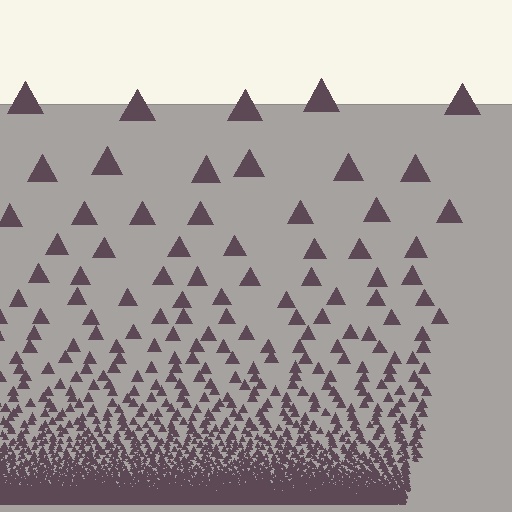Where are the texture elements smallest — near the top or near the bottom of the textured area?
Near the bottom.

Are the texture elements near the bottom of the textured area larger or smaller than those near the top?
Smaller. The gradient is inverted — elements near the bottom are smaller and denser.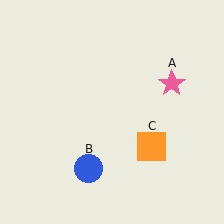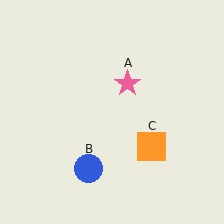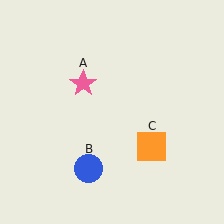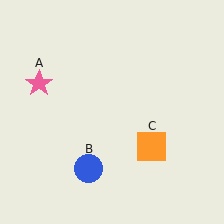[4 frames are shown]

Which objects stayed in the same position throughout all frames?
Blue circle (object B) and orange square (object C) remained stationary.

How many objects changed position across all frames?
1 object changed position: pink star (object A).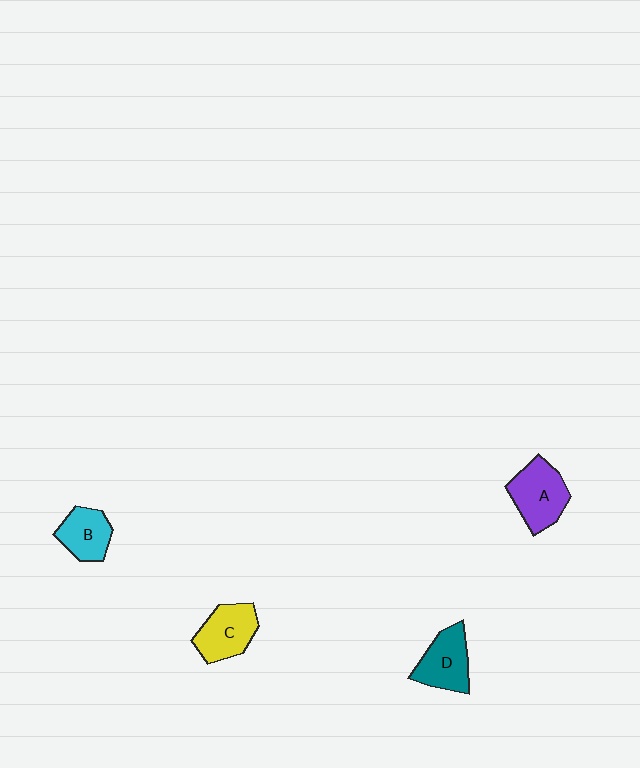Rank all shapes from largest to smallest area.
From largest to smallest: A (purple), C (yellow), D (teal), B (cyan).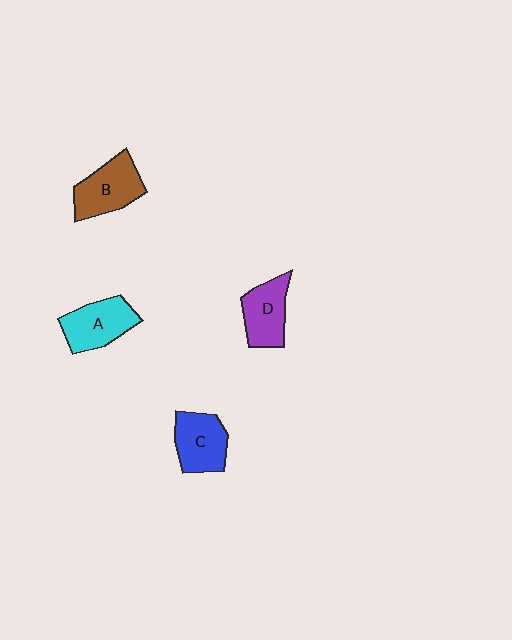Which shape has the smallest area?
Shape D (purple).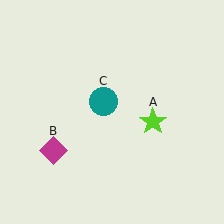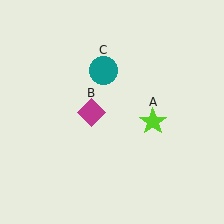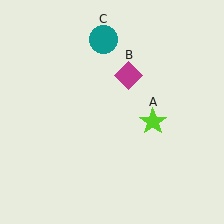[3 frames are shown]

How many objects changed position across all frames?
2 objects changed position: magenta diamond (object B), teal circle (object C).